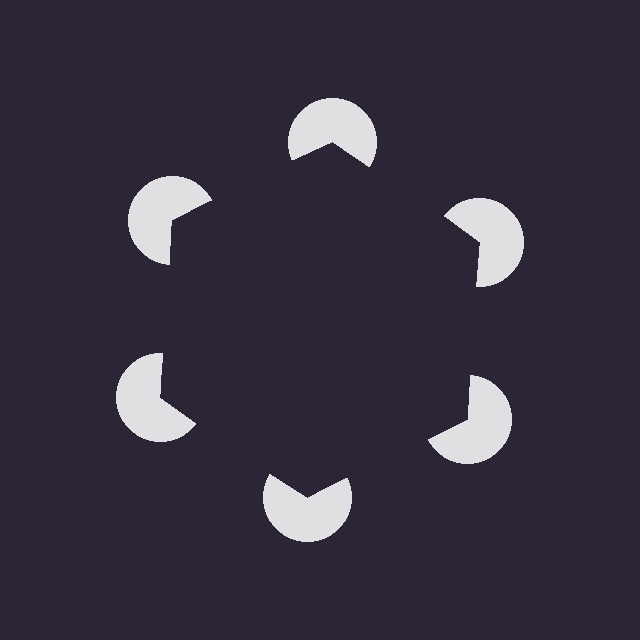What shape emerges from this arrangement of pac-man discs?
An illusory hexagon — its edges are inferred from the aligned wedge cuts in the pac-man discs, not physically drawn.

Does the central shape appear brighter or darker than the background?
It typically appears slightly darker than the background, even though no actual brightness change is drawn.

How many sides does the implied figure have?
6 sides.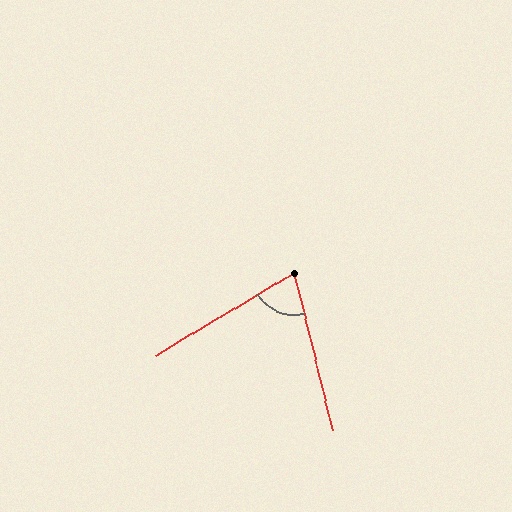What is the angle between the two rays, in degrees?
Approximately 73 degrees.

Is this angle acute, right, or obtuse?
It is acute.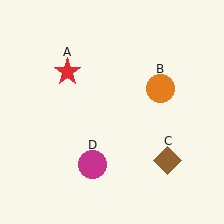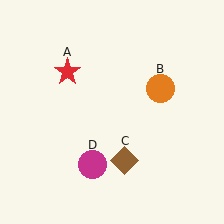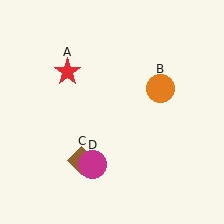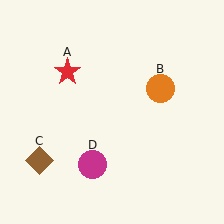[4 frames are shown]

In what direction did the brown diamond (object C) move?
The brown diamond (object C) moved left.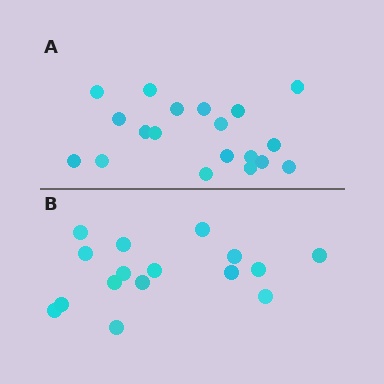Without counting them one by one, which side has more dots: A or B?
Region A (the top region) has more dots.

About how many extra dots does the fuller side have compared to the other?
Region A has just a few more — roughly 2 or 3 more dots than region B.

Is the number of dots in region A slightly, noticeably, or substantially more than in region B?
Region A has only slightly more — the two regions are fairly close. The ratio is roughly 1.2 to 1.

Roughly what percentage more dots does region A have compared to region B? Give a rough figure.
About 20% more.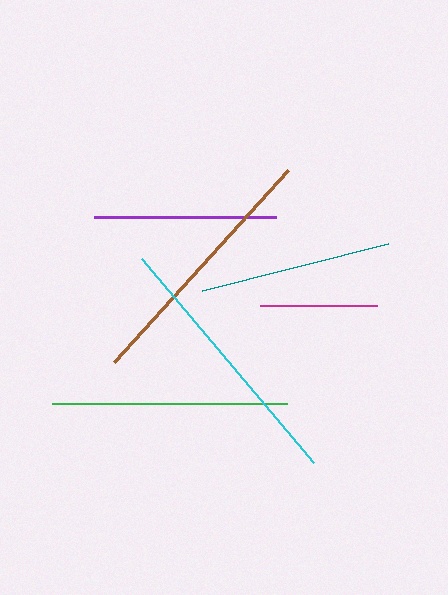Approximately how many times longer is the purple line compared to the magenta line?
The purple line is approximately 1.6 times the length of the magenta line.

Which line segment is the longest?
The cyan line is the longest at approximately 267 pixels.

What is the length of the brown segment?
The brown segment is approximately 259 pixels long.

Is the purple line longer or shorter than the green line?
The green line is longer than the purple line.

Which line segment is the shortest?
The magenta line is the shortest at approximately 117 pixels.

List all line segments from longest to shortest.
From longest to shortest: cyan, brown, green, teal, purple, magenta.